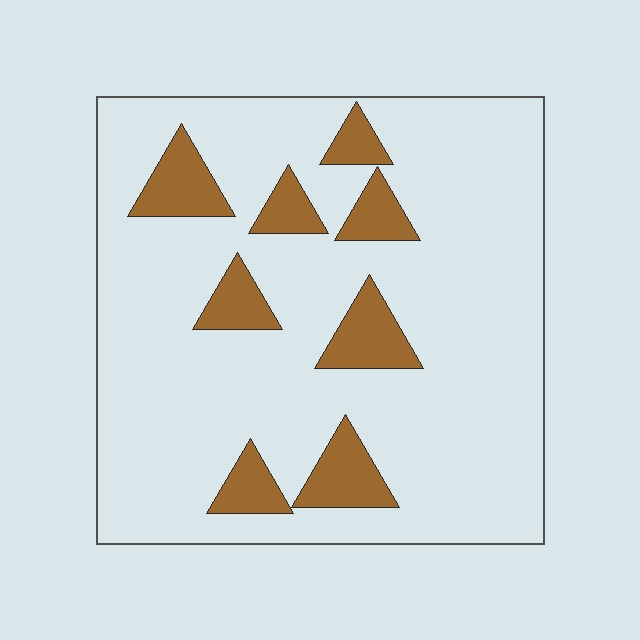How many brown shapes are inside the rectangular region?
8.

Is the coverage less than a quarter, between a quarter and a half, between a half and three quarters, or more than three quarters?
Less than a quarter.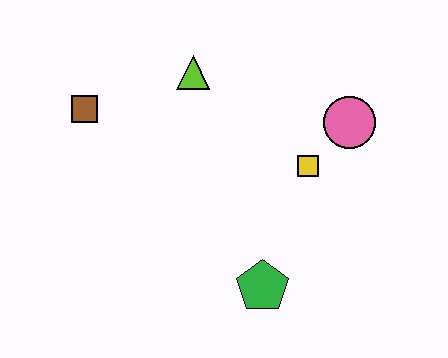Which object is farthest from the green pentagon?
The brown square is farthest from the green pentagon.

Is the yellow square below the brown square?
Yes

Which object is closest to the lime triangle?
The brown square is closest to the lime triangle.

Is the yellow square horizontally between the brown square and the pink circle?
Yes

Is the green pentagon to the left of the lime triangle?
No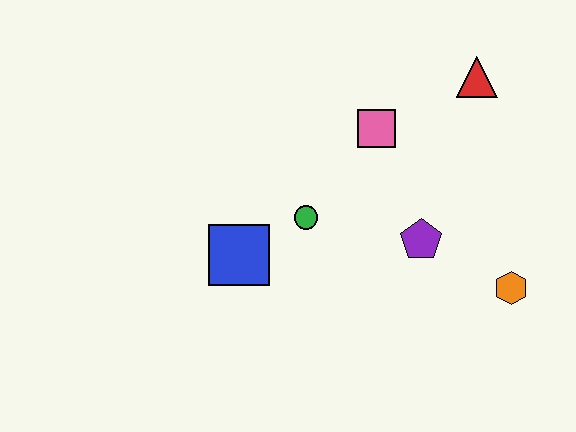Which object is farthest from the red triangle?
The blue square is farthest from the red triangle.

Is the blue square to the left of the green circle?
Yes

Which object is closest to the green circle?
The blue square is closest to the green circle.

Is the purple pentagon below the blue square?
No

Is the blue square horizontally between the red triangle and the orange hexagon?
No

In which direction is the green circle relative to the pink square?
The green circle is below the pink square.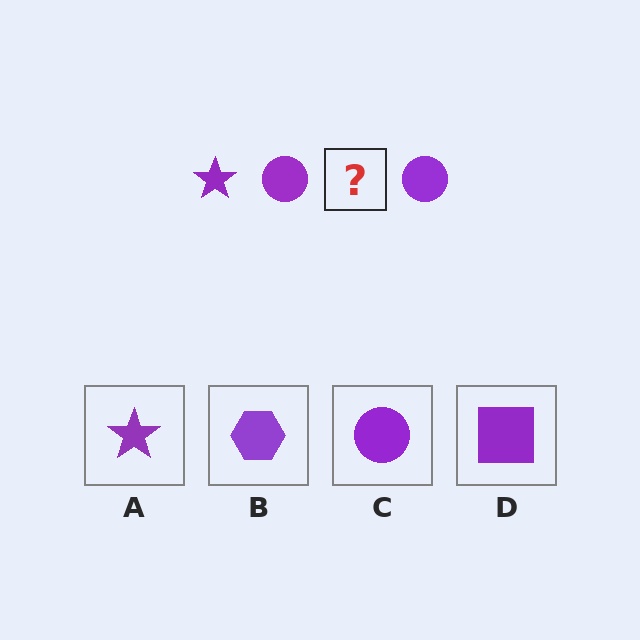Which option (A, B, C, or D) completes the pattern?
A.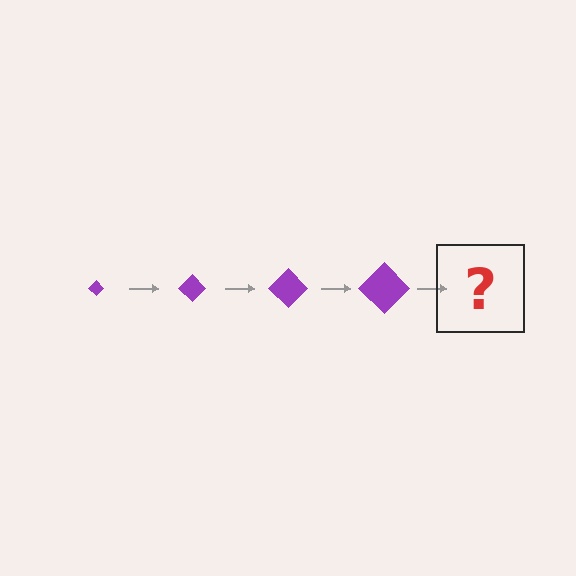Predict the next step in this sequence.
The next step is a purple diamond, larger than the previous one.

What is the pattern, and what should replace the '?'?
The pattern is that the diamond gets progressively larger each step. The '?' should be a purple diamond, larger than the previous one.